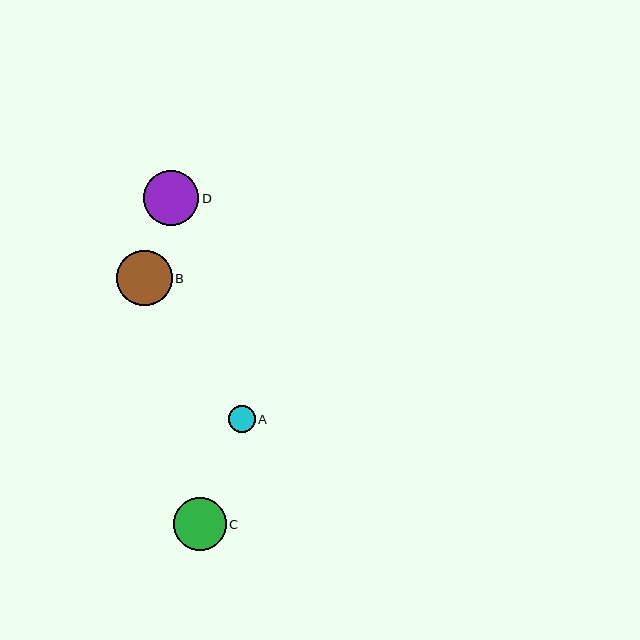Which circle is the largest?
Circle D is the largest with a size of approximately 56 pixels.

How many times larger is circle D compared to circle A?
Circle D is approximately 2.1 times the size of circle A.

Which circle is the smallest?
Circle A is the smallest with a size of approximately 27 pixels.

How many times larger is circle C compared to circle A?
Circle C is approximately 1.9 times the size of circle A.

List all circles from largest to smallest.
From largest to smallest: D, B, C, A.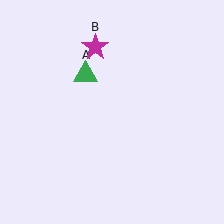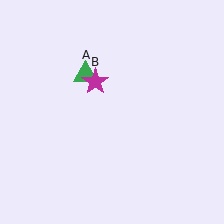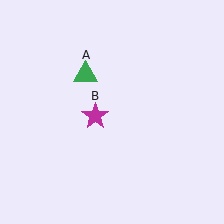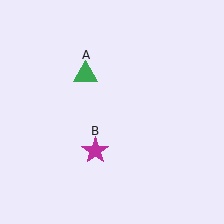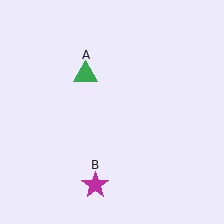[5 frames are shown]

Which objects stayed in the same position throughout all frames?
Green triangle (object A) remained stationary.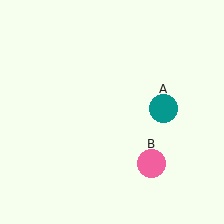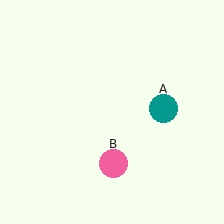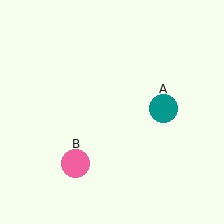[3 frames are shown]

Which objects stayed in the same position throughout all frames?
Teal circle (object A) remained stationary.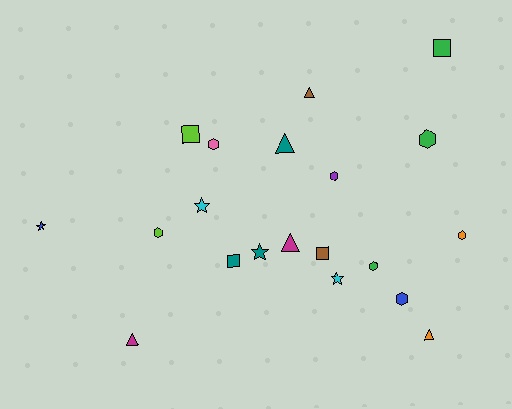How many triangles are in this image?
There are 5 triangles.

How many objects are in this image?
There are 20 objects.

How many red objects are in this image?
There are no red objects.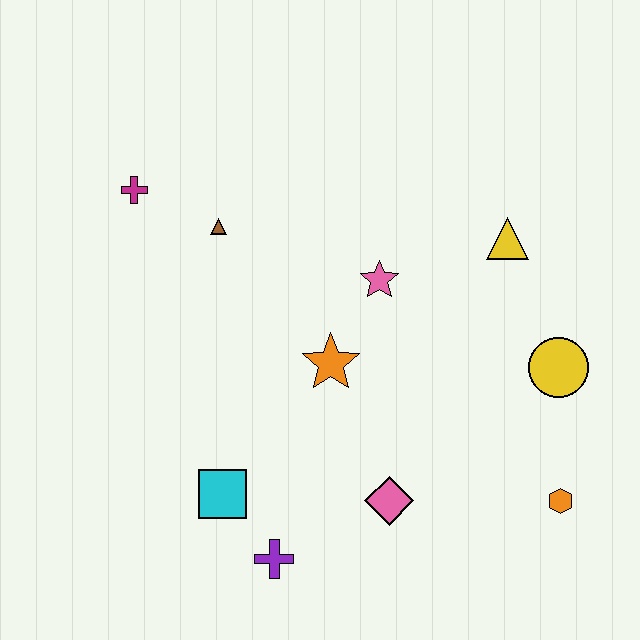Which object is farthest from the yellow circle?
The magenta cross is farthest from the yellow circle.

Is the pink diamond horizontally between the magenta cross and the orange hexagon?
Yes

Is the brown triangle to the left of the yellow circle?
Yes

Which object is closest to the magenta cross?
The brown triangle is closest to the magenta cross.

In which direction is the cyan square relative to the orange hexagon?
The cyan square is to the left of the orange hexagon.